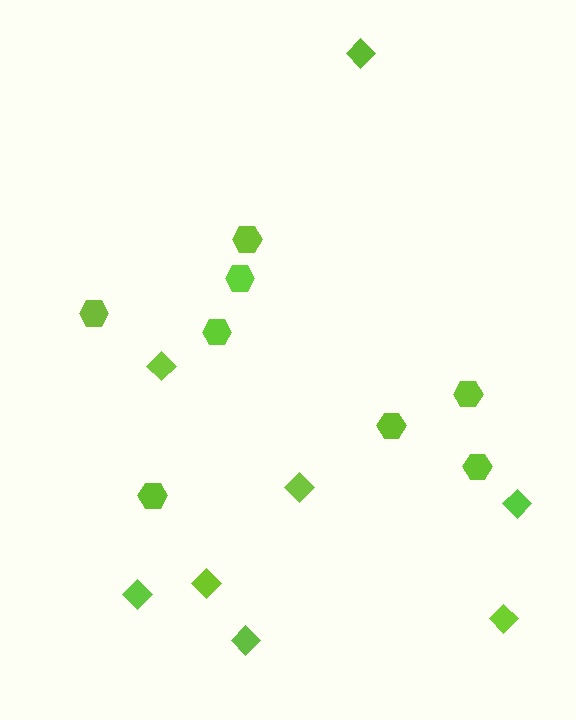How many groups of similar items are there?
There are 2 groups: one group of hexagons (8) and one group of diamonds (8).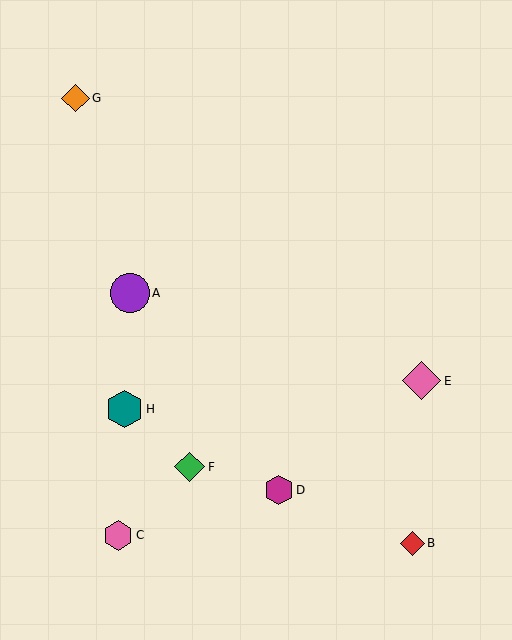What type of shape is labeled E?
Shape E is a pink diamond.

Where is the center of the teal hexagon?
The center of the teal hexagon is at (124, 409).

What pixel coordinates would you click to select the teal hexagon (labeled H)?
Click at (124, 409) to select the teal hexagon H.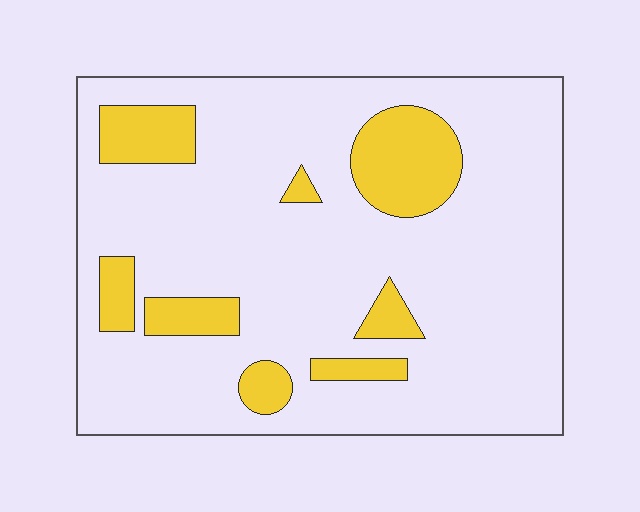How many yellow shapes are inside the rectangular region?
8.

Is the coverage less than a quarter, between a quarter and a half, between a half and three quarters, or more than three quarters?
Less than a quarter.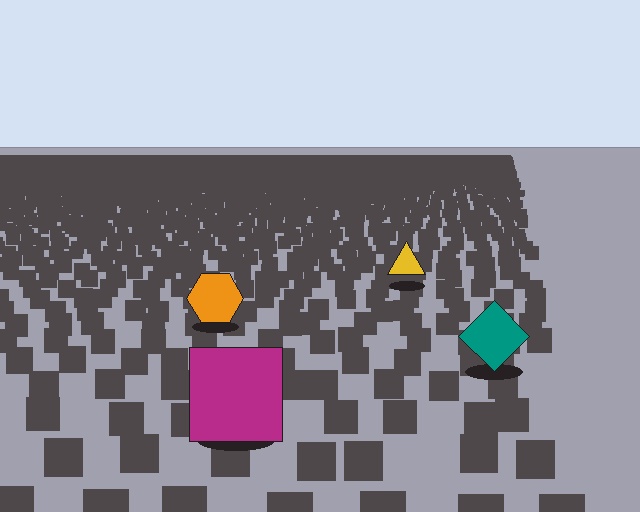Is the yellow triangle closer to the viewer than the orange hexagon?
No. The orange hexagon is closer — you can tell from the texture gradient: the ground texture is coarser near it.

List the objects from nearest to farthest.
From nearest to farthest: the magenta square, the teal diamond, the orange hexagon, the yellow triangle.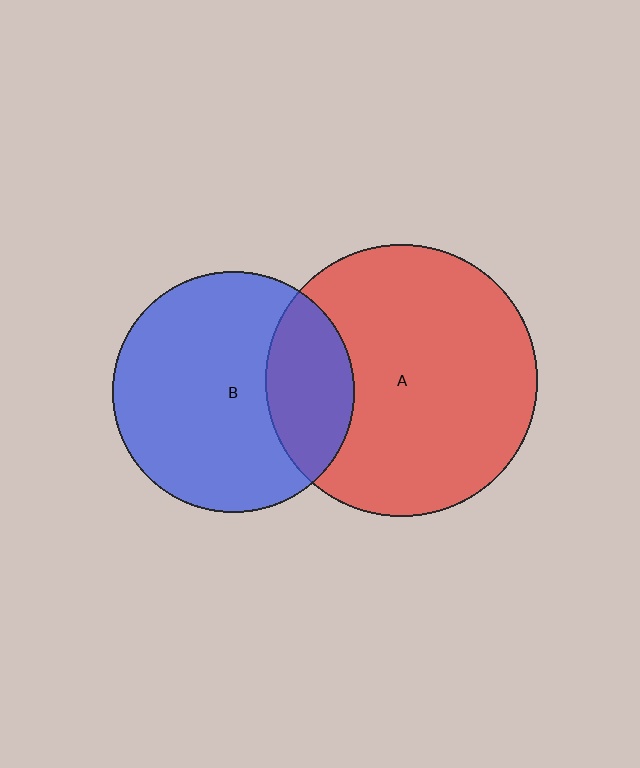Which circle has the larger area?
Circle A (red).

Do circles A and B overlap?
Yes.